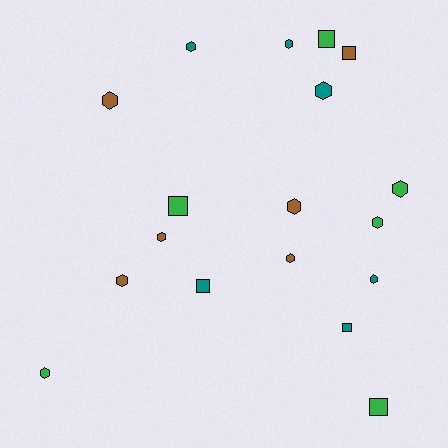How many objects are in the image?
There are 18 objects.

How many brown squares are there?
There is 1 brown square.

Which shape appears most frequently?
Hexagon, with 12 objects.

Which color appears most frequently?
Teal, with 6 objects.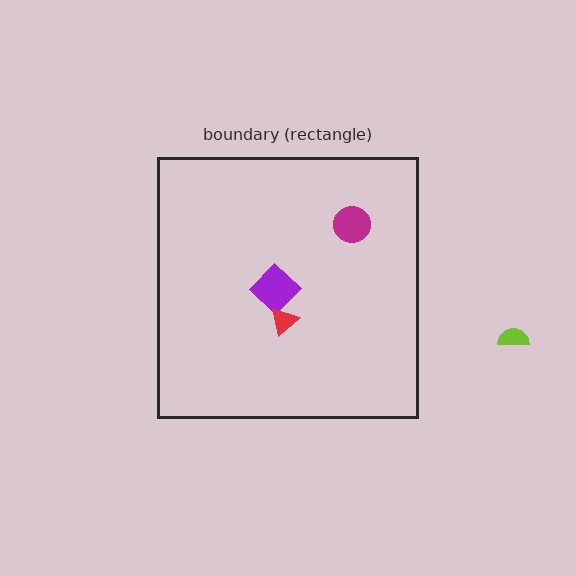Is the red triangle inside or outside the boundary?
Inside.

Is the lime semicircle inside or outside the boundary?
Outside.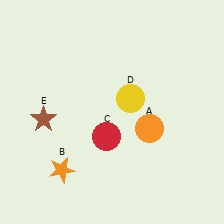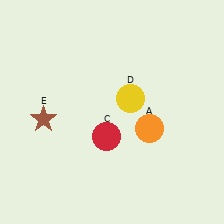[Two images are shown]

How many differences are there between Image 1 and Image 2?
There is 1 difference between the two images.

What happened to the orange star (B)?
The orange star (B) was removed in Image 2. It was in the bottom-left area of Image 1.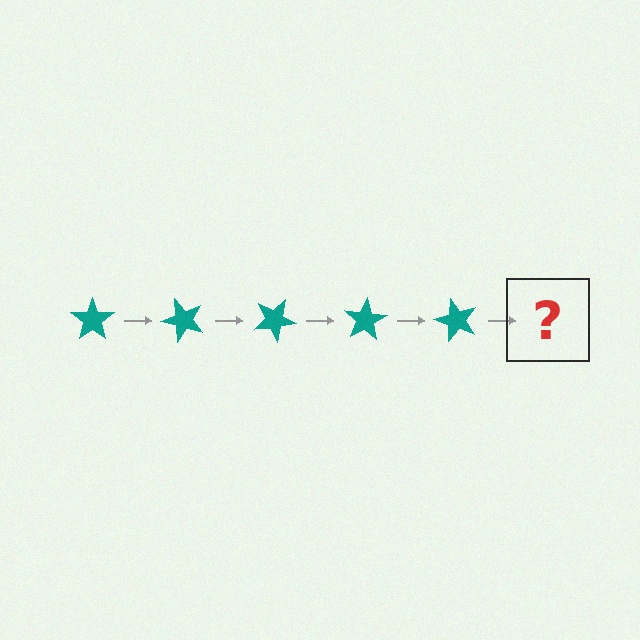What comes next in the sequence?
The next element should be a teal star rotated 250 degrees.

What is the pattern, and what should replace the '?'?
The pattern is that the star rotates 50 degrees each step. The '?' should be a teal star rotated 250 degrees.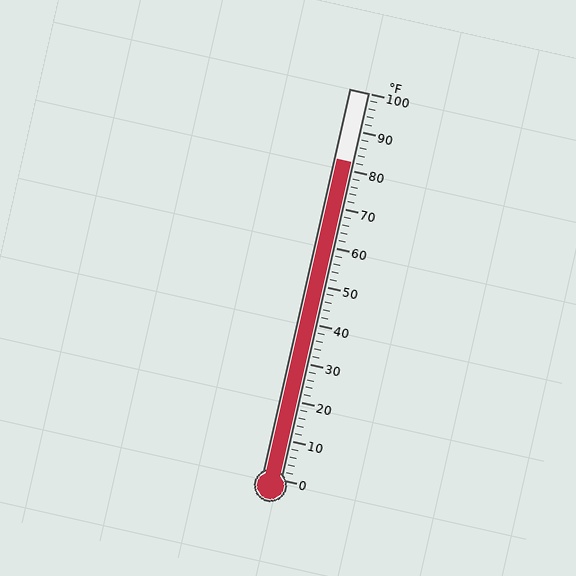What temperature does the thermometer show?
The thermometer shows approximately 82°F.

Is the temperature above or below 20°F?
The temperature is above 20°F.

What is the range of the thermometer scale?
The thermometer scale ranges from 0°F to 100°F.